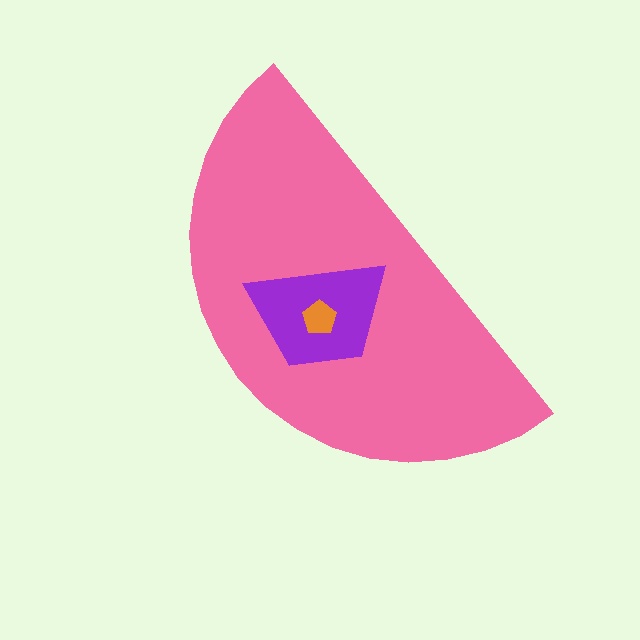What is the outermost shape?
The pink semicircle.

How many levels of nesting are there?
3.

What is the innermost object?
The orange pentagon.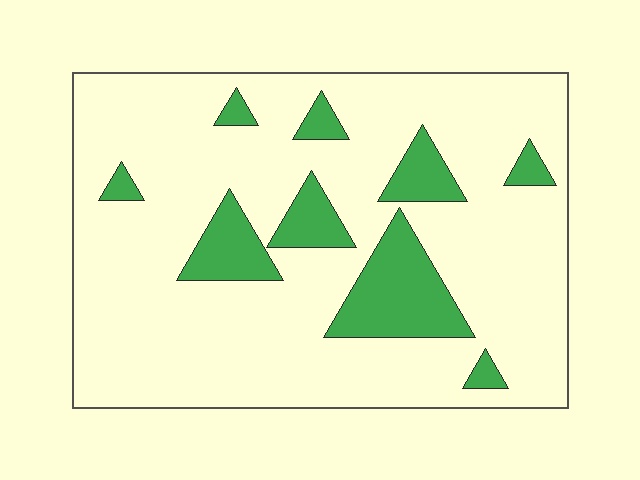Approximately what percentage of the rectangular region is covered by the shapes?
Approximately 15%.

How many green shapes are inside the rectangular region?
9.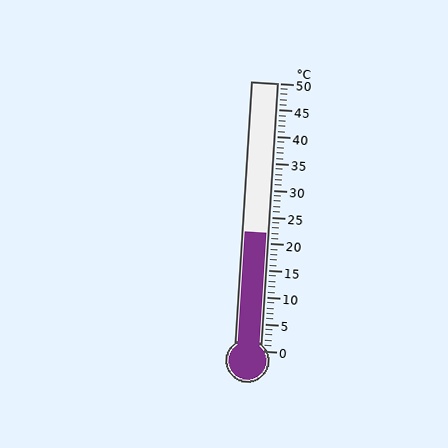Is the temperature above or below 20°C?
The temperature is above 20°C.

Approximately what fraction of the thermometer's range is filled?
The thermometer is filled to approximately 45% of its range.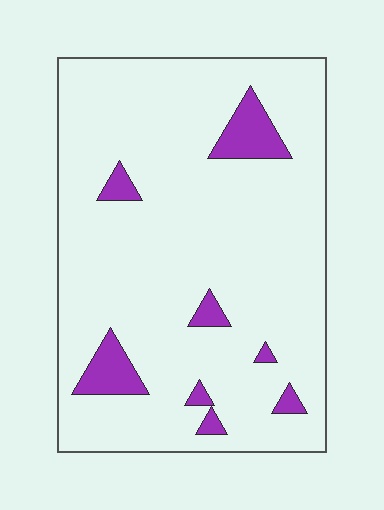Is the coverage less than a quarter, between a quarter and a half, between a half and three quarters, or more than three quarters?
Less than a quarter.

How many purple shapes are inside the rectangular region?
8.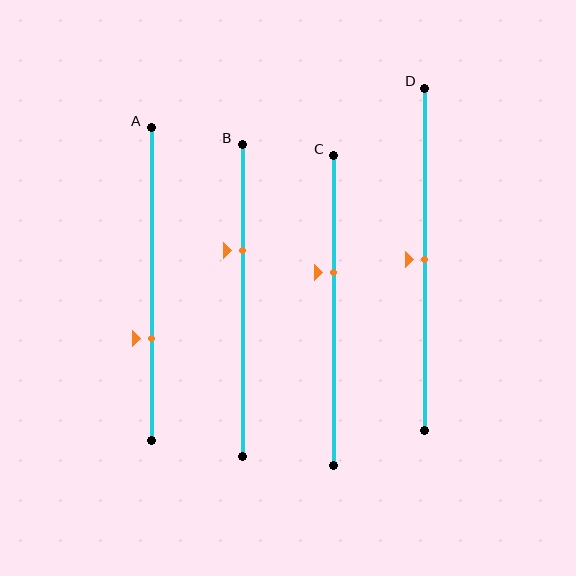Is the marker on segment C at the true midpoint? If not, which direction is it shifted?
No, the marker on segment C is shifted upward by about 12% of the segment length.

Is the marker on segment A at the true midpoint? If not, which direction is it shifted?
No, the marker on segment A is shifted downward by about 17% of the segment length.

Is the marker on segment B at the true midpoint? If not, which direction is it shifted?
No, the marker on segment B is shifted upward by about 16% of the segment length.